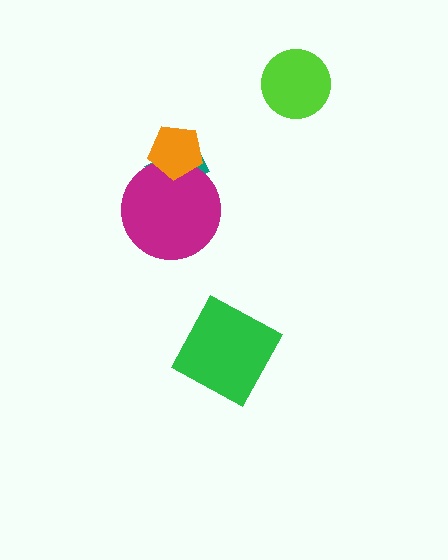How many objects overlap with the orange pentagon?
2 objects overlap with the orange pentagon.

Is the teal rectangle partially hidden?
Yes, it is partially covered by another shape.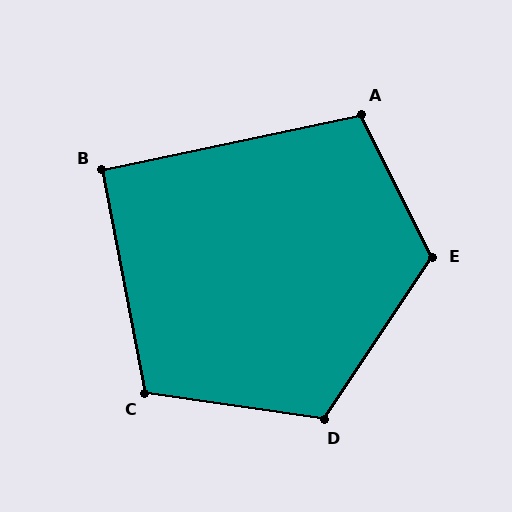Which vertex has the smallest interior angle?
B, at approximately 91 degrees.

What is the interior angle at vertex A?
Approximately 104 degrees (obtuse).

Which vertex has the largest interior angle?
E, at approximately 120 degrees.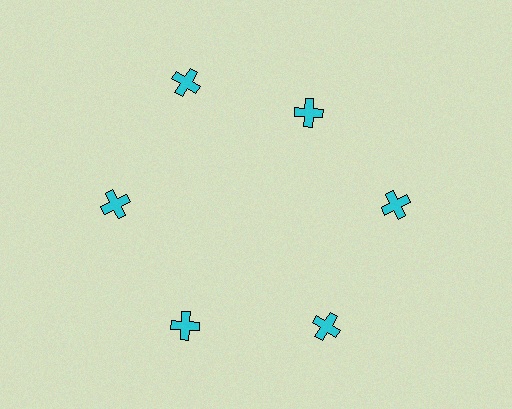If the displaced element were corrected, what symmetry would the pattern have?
It would have 6-fold rotational symmetry — the pattern would map onto itself every 60 degrees.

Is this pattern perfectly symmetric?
No. The 6 cyan crosses are arranged in a ring, but one element near the 1 o'clock position is pulled inward toward the center, breaking the 6-fold rotational symmetry.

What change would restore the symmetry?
The symmetry would be restored by moving it outward, back onto the ring so that all 6 crosses sit at equal angles and equal distance from the center.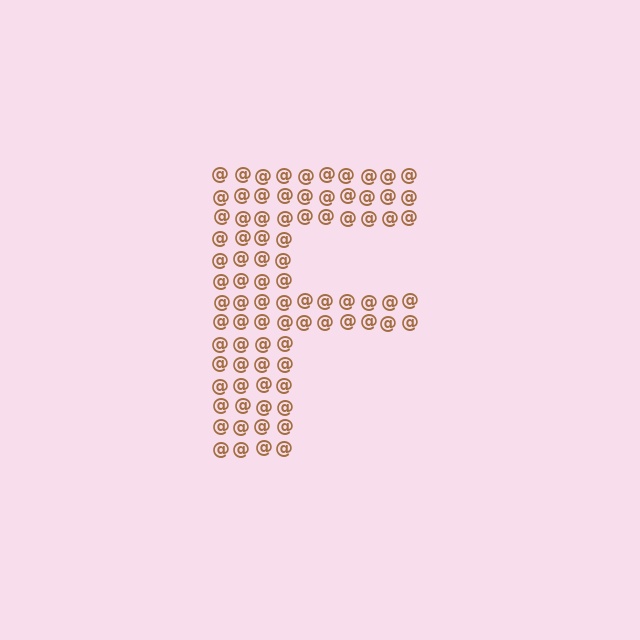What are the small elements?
The small elements are at signs.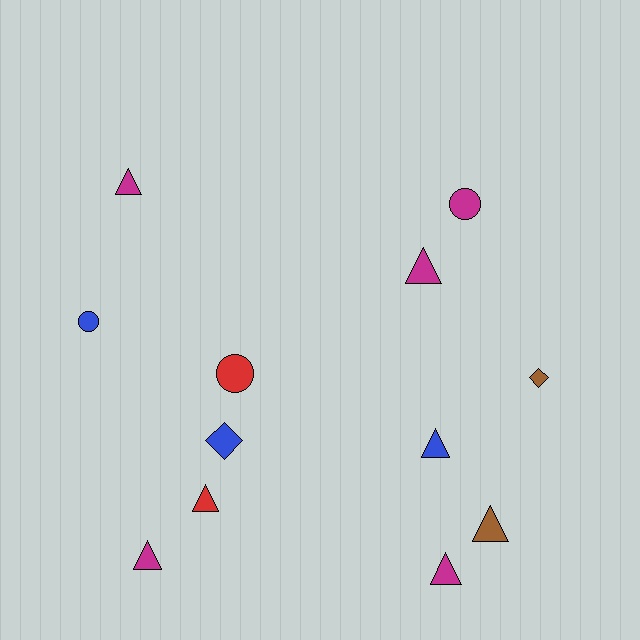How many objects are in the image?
There are 12 objects.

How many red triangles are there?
There is 1 red triangle.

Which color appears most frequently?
Magenta, with 5 objects.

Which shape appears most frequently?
Triangle, with 7 objects.